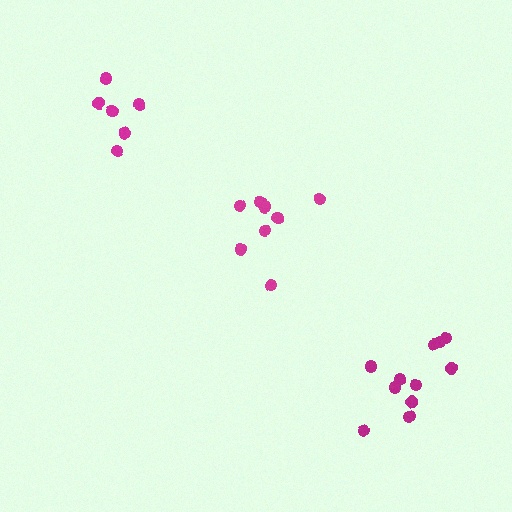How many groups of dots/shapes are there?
There are 3 groups.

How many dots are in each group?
Group 1: 8 dots, Group 2: 11 dots, Group 3: 6 dots (25 total).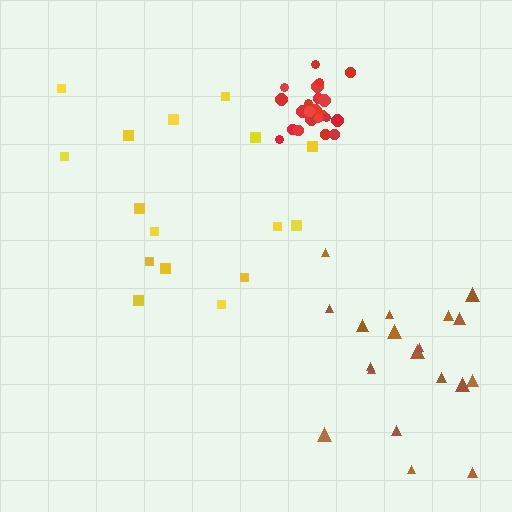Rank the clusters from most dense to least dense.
red, brown, yellow.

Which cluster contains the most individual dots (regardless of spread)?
Red (22).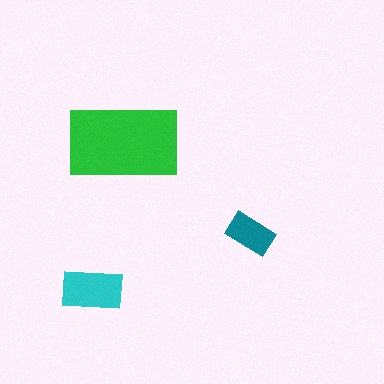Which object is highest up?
The green rectangle is topmost.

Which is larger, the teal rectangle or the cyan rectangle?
The cyan one.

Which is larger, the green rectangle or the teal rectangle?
The green one.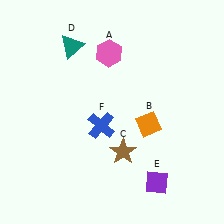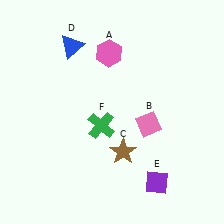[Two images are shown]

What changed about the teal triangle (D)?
In Image 1, D is teal. In Image 2, it changed to blue.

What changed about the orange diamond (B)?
In Image 1, B is orange. In Image 2, it changed to pink.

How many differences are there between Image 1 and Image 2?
There are 3 differences between the two images.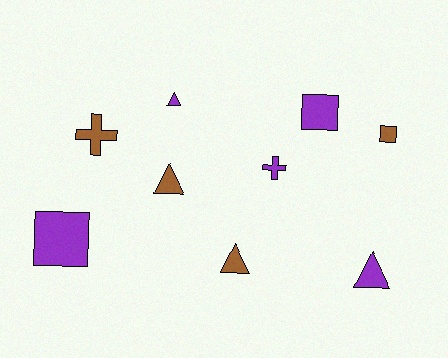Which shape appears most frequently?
Triangle, with 4 objects.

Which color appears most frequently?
Purple, with 5 objects.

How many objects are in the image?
There are 9 objects.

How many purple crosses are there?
There is 1 purple cross.